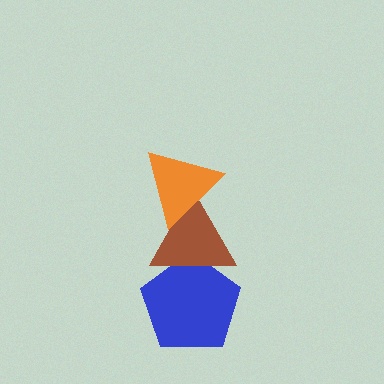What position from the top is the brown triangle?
The brown triangle is 2nd from the top.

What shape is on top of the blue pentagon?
The brown triangle is on top of the blue pentagon.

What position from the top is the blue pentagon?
The blue pentagon is 3rd from the top.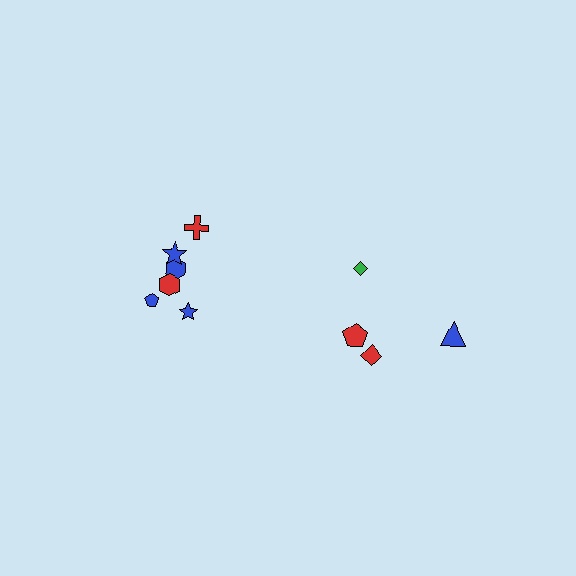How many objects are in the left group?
There are 6 objects.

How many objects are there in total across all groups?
There are 10 objects.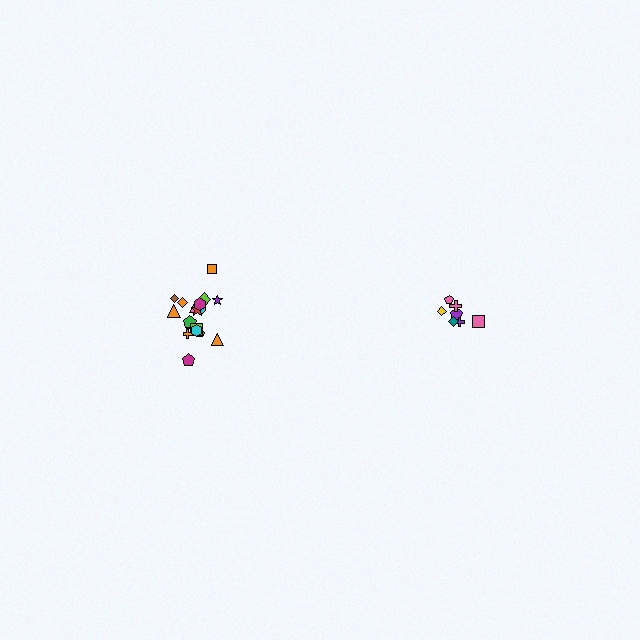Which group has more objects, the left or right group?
The left group.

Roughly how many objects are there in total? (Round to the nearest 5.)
Roughly 25 objects in total.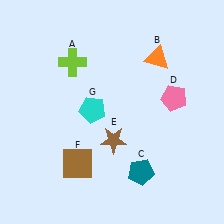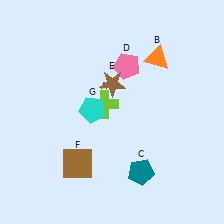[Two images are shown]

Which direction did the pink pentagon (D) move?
The pink pentagon (D) moved left.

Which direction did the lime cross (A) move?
The lime cross (A) moved down.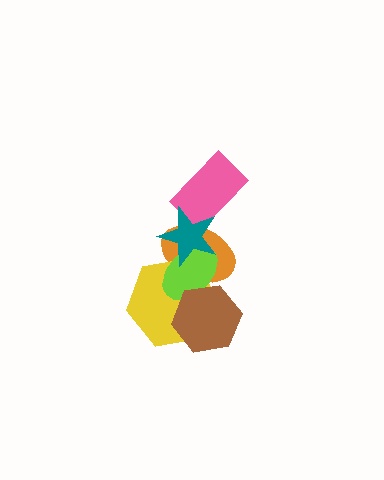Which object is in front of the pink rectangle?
The teal star is in front of the pink rectangle.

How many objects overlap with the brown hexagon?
3 objects overlap with the brown hexagon.